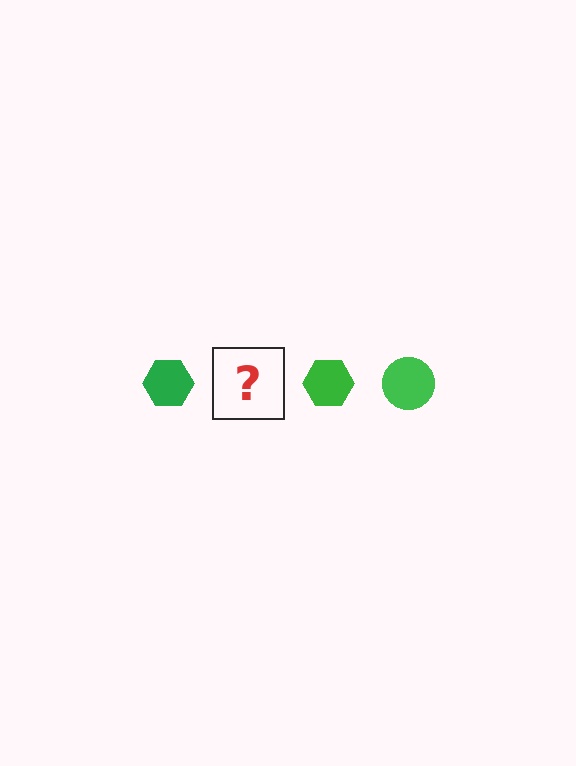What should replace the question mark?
The question mark should be replaced with a green circle.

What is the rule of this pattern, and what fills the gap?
The rule is that the pattern cycles through hexagon, circle shapes in green. The gap should be filled with a green circle.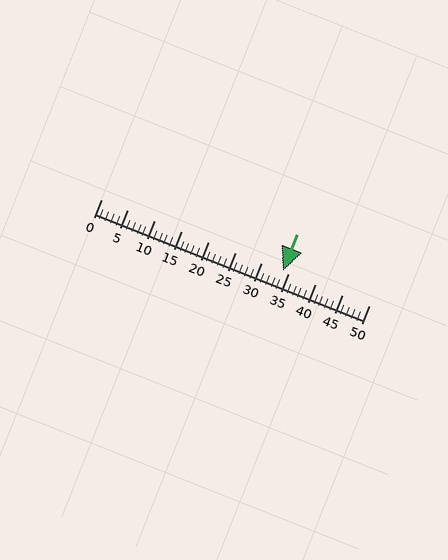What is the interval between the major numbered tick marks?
The major tick marks are spaced 5 units apart.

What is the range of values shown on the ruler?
The ruler shows values from 0 to 50.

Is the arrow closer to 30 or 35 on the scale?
The arrow is closer to 35.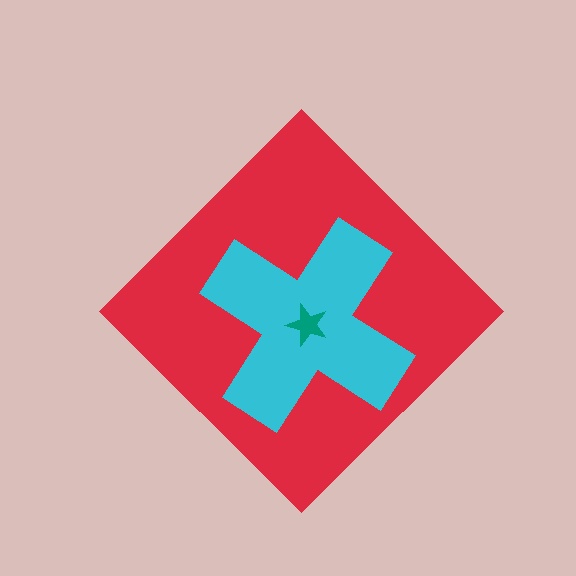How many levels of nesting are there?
3.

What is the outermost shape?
The red diamond.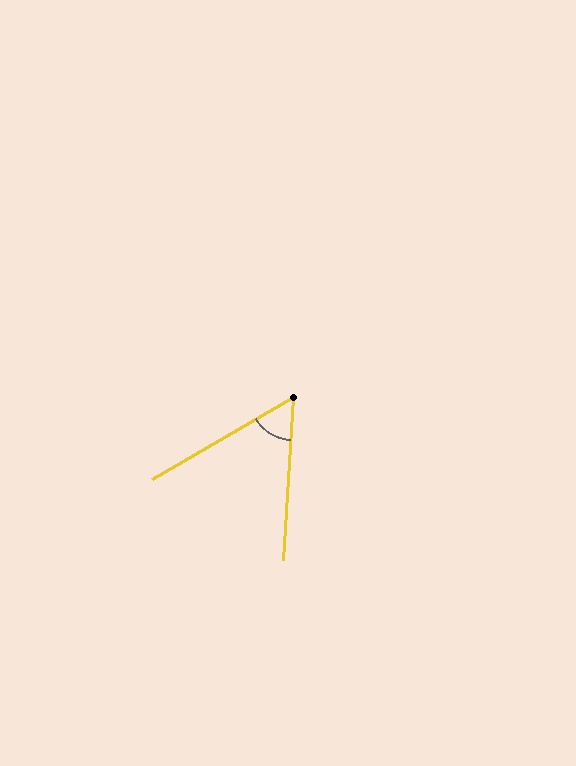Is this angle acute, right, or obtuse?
It is acute.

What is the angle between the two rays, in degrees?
Approximately 56 degrees.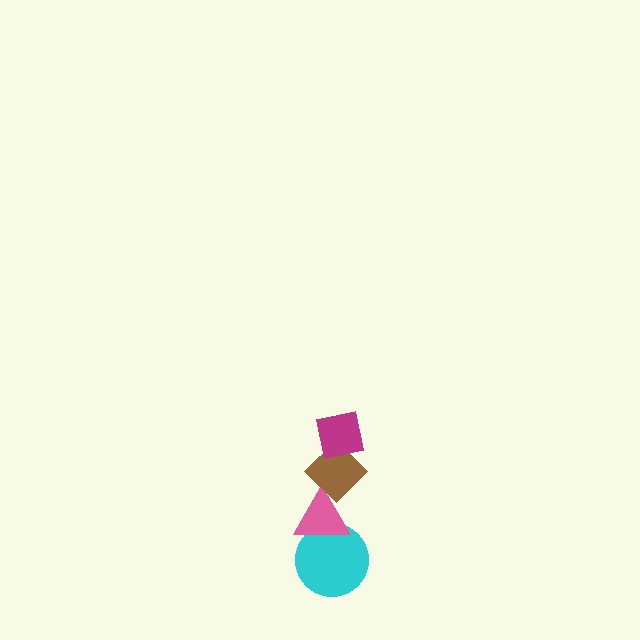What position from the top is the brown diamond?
The brown diamond is 2nd from the top.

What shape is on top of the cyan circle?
The pink triangle is on top of the cyan circle.